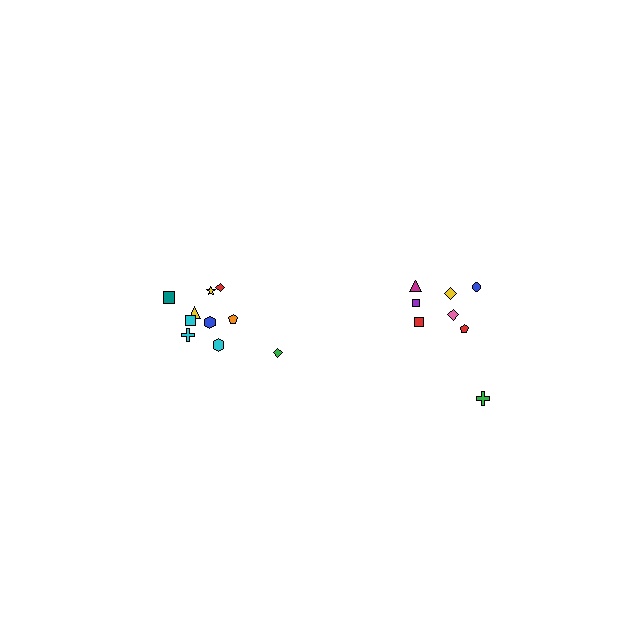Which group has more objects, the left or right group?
The left group.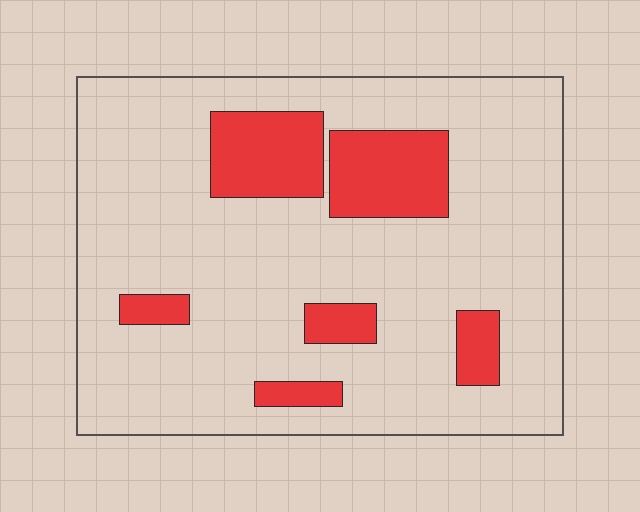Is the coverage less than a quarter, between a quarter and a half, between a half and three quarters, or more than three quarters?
Less than a quarter.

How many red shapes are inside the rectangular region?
6.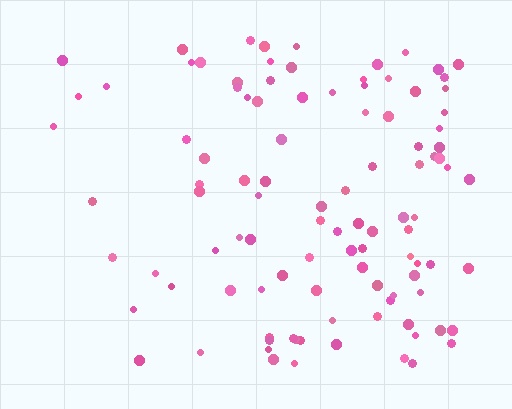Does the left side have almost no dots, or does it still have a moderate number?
Still a moderate number, just noticeably fewer than the right.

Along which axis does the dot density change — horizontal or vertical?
Horizontal.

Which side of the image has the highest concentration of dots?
The right.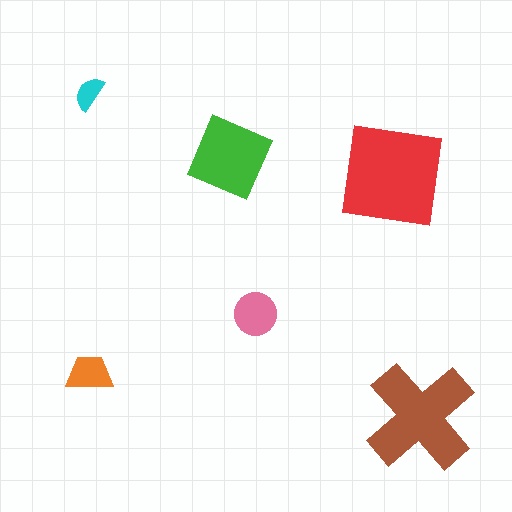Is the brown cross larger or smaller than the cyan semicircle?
Larger.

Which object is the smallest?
The cyan semicircle.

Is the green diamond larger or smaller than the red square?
Smaller.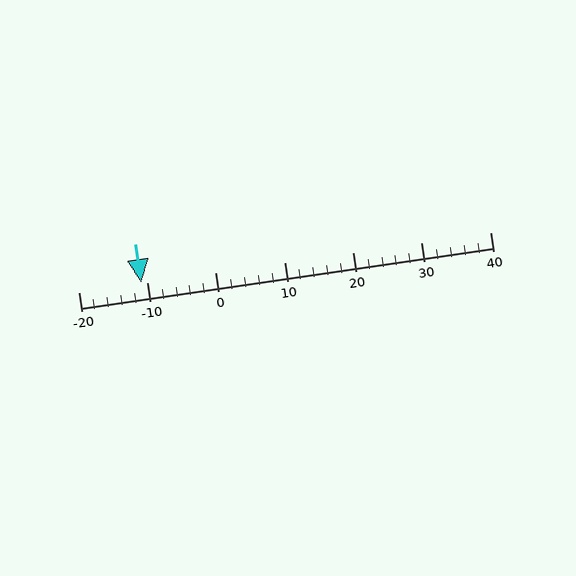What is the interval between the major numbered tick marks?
The major tick marks are spaced 10 units apart.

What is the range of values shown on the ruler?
The ruler shows values from -20 to 40.